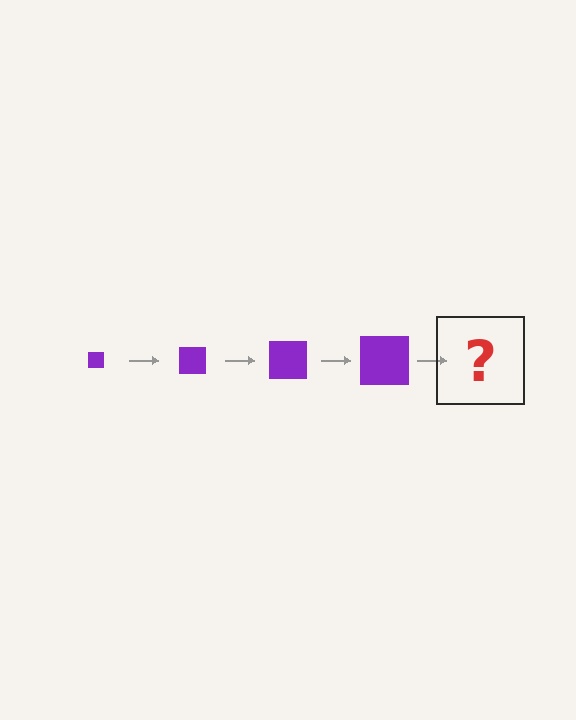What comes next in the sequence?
The next element should be a purple square, larger than the previous one.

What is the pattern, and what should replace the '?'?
The pattern is that the square gets progressively larger each step. The '?' should be a purple square, larger than the previous one.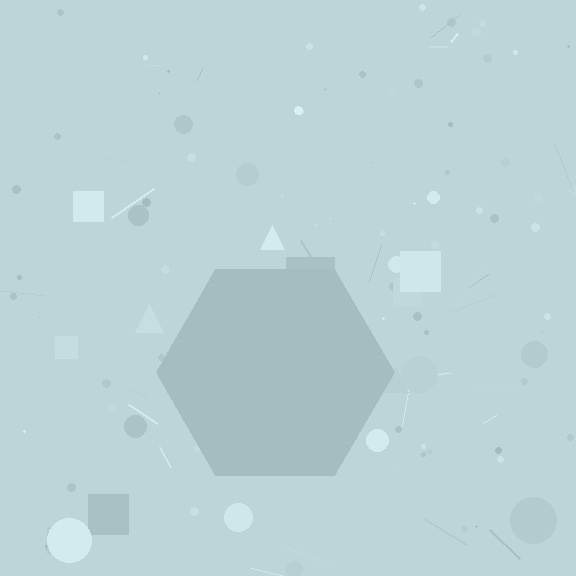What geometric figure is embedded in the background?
A hexagon is embedded in the background.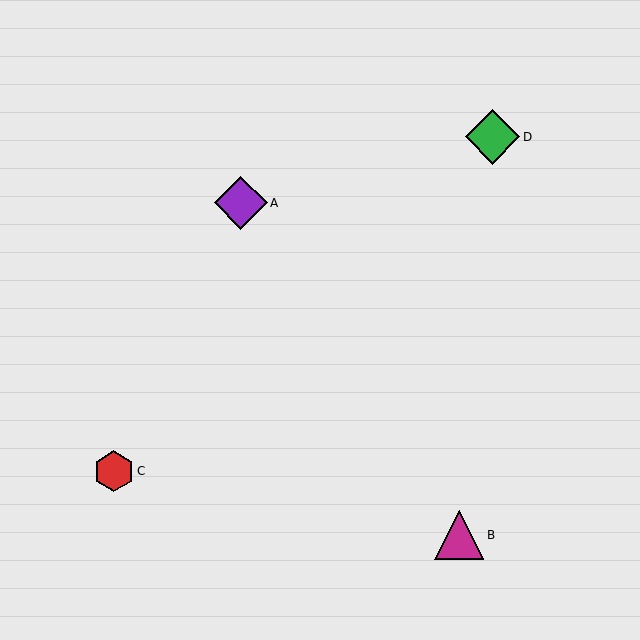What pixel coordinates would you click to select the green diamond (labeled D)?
Click at (493, 137) to select the green diamond D.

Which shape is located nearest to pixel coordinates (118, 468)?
The red hexagon (labeled C) at (114, 471) is nearest to that location.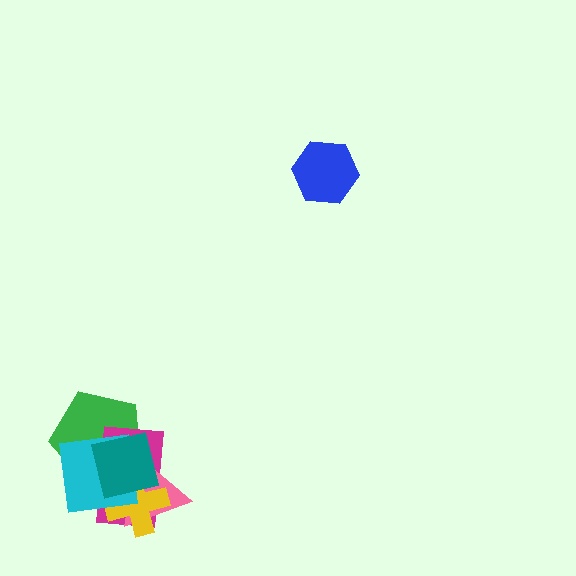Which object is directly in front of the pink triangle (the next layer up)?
The yellow cross is directly in front of the pink triangle.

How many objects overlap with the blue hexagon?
0 objects overlap with the blue hexagon.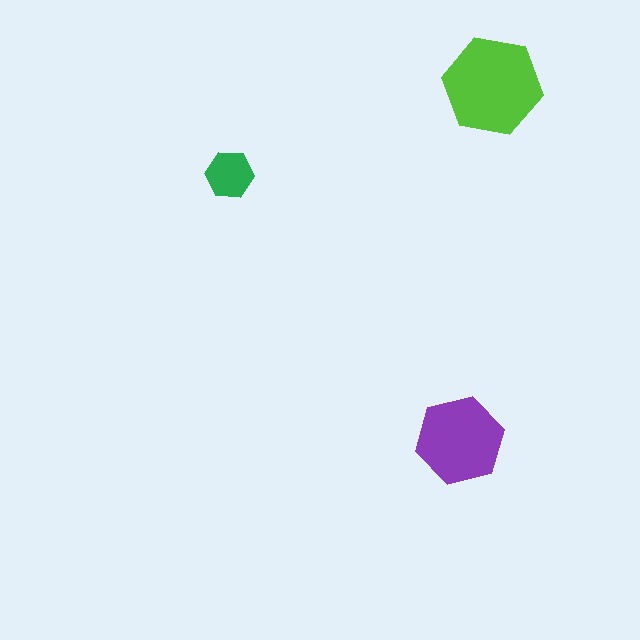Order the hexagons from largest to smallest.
the lime one, the purple one, the green one.